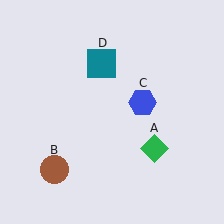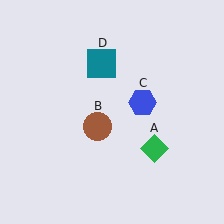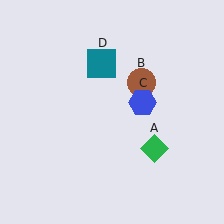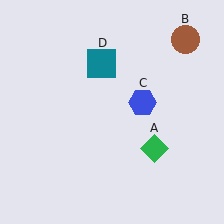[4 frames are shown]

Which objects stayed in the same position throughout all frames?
Green diamond (object A) and blue hexagon (object C) and teal square (object D) remained stationary.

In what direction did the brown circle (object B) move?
The brown circle (object B) moved up and to the right.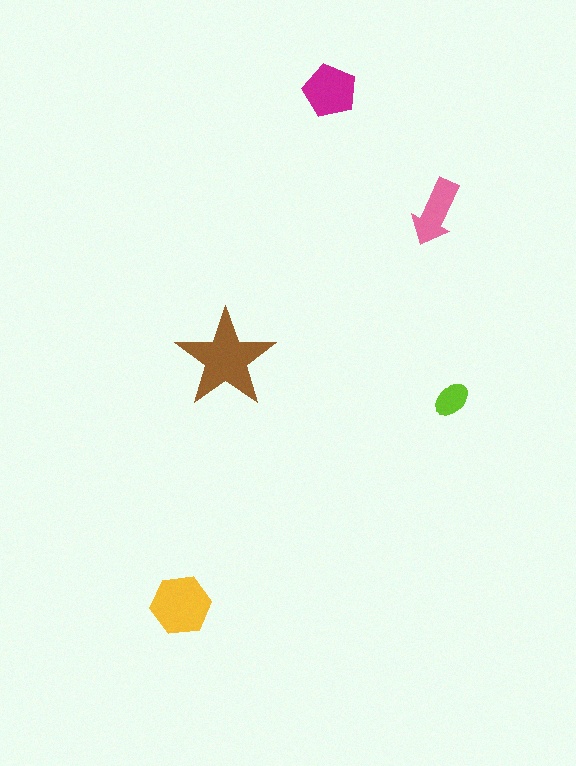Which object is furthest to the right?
The lime ellipse is rightmost.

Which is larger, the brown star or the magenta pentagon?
The brown star.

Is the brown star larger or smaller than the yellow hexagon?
Larger.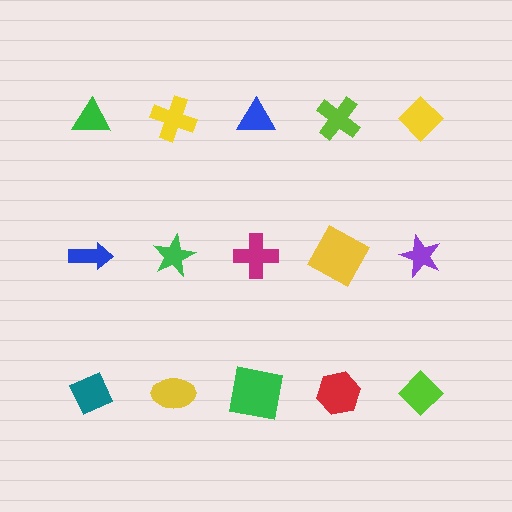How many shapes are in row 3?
5 shapes.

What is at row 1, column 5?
A yellow diamond.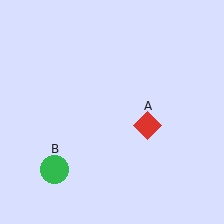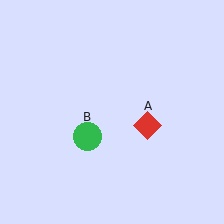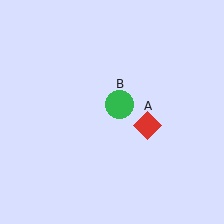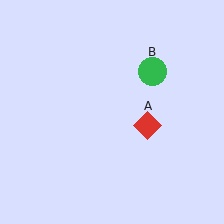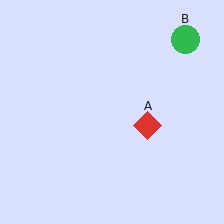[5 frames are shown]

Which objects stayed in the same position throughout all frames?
Red diamond (object A) remained stationary.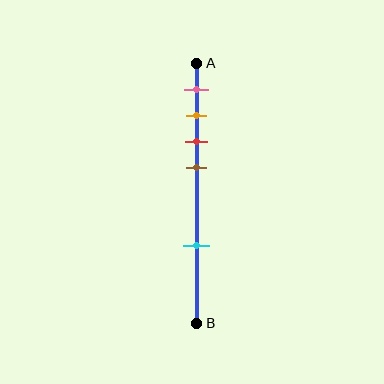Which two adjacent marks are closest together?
The orange and red marks are the closest adjacent pair.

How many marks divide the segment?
There are 5 marks dividing the segment.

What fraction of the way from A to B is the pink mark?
The pink mark is approximately 10% (0.1) of the way from A to B.